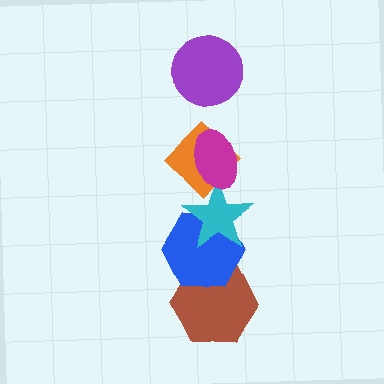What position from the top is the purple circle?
The purple circle is 1st from the top.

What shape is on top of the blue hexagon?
The cyan star is on top of the blue hexagon.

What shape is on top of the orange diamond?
The magenta ellipse is on top of the orange diamond.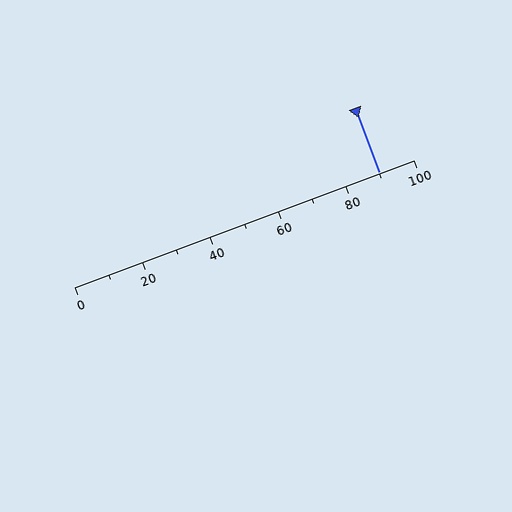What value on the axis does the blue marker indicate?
The marker indicates approximately 90.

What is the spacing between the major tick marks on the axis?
The major ticks are spaced 20 apart.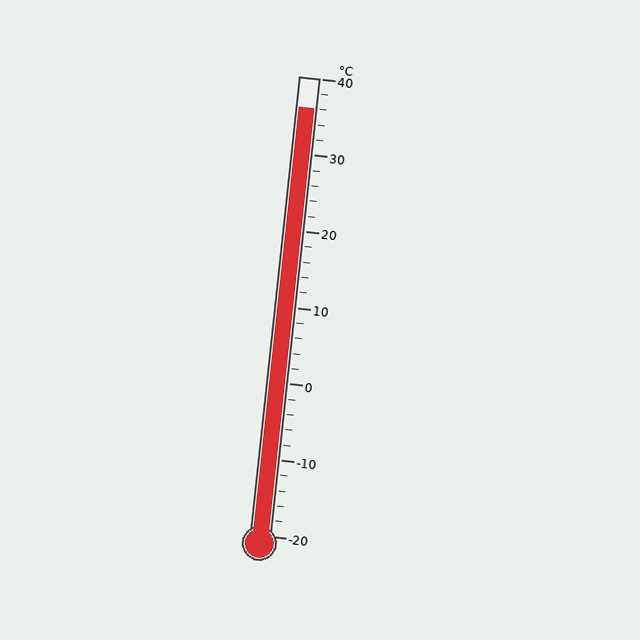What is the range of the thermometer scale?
The thermometer scale ranges from -20°C to 40°C.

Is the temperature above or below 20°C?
The temperature is above 20°C.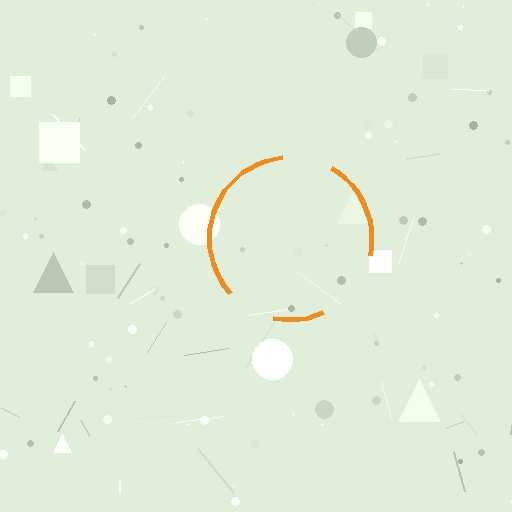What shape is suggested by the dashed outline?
The dashed outline suggests a circle.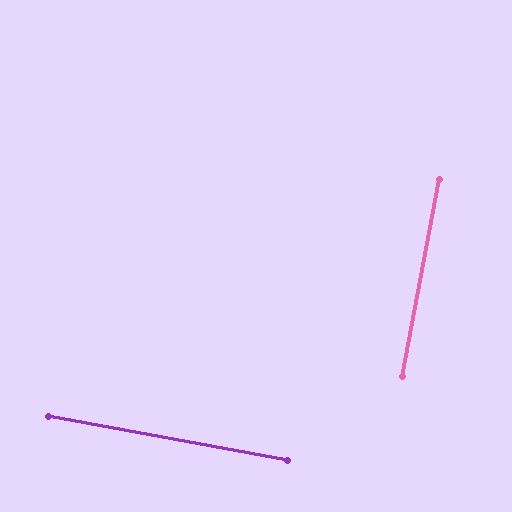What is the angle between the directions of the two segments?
Approximately 90 degrees.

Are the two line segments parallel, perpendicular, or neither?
Perpendicular — they meet at approximately 90°.